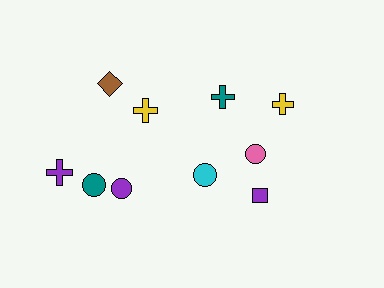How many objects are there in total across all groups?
There are 10 objects.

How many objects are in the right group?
There are 4 objects.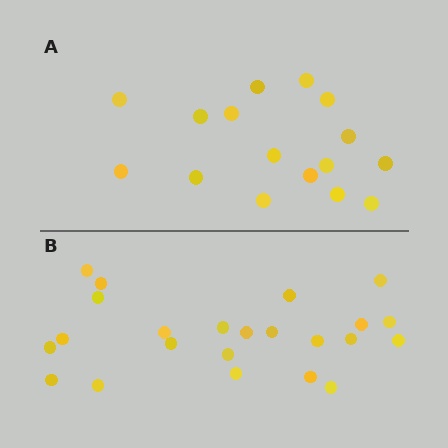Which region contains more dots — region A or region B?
Region B (the bottom region) has more dots.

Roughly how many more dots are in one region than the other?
Region B has roughly 8 or so more dots than region A.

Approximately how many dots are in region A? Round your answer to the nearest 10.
About 20 dots. (The exact count is 16, which rounds to 20.)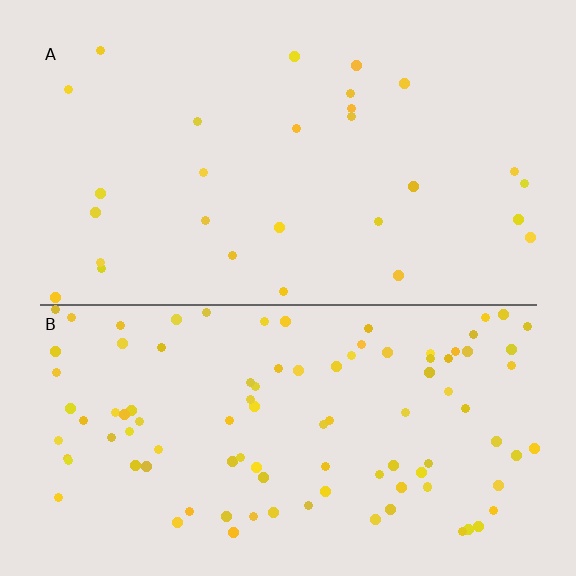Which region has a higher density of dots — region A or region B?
B (the bottom).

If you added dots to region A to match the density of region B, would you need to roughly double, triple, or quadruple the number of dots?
Approximately quadruple.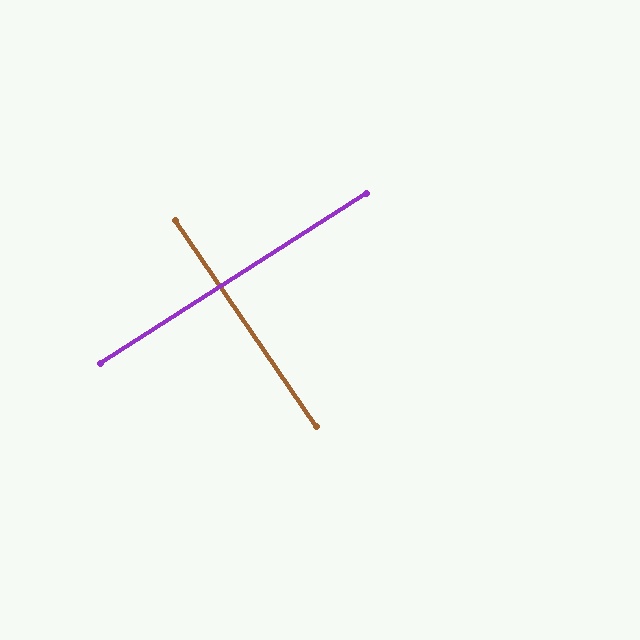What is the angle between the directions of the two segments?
Approximately 88 degrees.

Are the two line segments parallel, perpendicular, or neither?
Perpendicular — they meet at approximately 88°.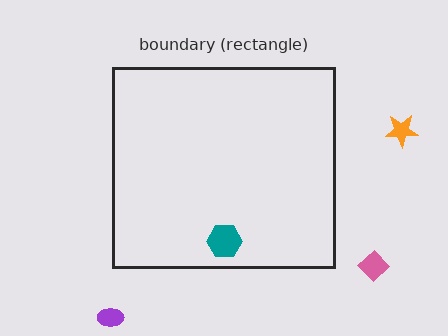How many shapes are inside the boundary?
1 inside, 3 outside.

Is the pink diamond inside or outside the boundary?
Outside.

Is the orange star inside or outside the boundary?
Outside.